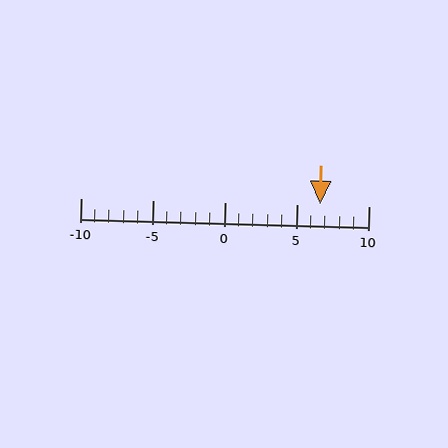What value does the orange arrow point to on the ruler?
The orange arrow points to approximately 7.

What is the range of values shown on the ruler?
The ruler shows values from -10 to 10.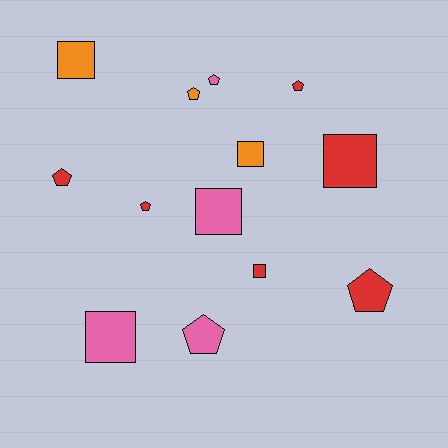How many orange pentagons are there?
There is 1 orange pentagon.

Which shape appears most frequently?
Pentagon, with 7 objects.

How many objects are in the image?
There are 13 objects.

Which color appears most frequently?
Red, with 6 objects.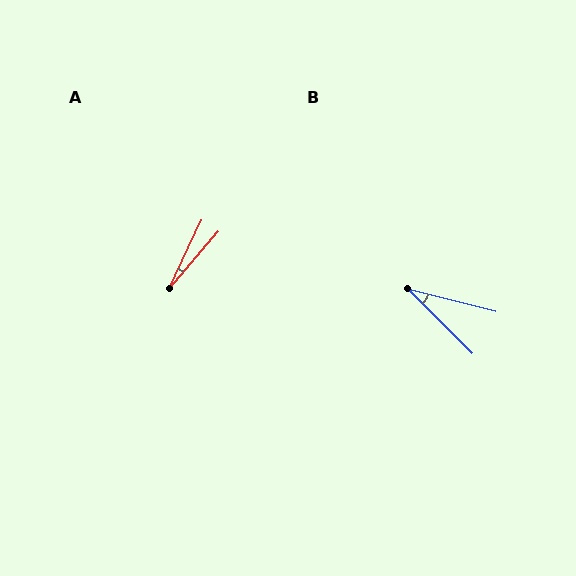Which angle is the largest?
B, at approximately 31 degrees.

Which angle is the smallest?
A, at approximately 15 degrees.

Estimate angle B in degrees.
Approximately 31 degrees.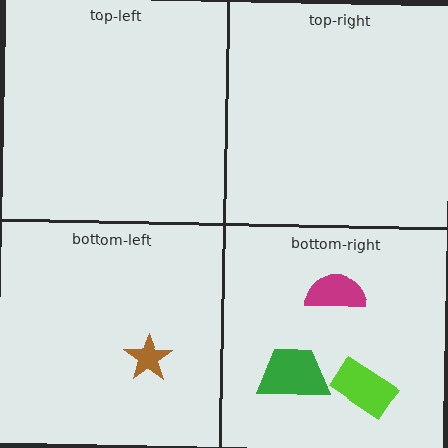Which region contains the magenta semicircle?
The bottom-right region.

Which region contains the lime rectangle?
The bottom-right region.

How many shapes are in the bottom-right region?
3.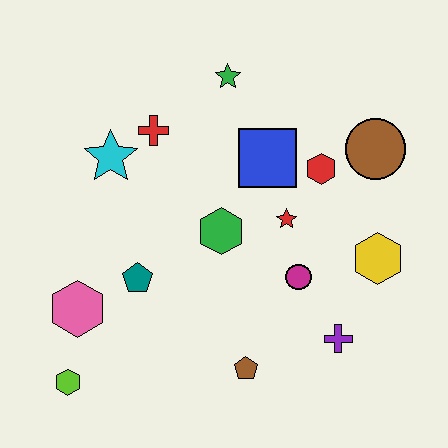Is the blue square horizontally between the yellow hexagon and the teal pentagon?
Yes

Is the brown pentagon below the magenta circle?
Yes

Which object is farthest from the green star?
The lime hexagon is farthest from the green star.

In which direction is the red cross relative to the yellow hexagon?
The red cross is to the left of the yellow hexagon.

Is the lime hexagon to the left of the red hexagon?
Yes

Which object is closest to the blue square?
The red hexagon is closest to the blue square.